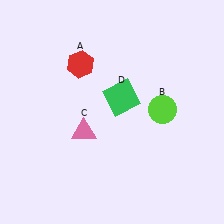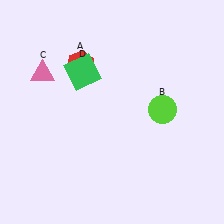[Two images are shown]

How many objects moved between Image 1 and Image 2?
2 objects moved between the two images.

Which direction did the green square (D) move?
The green square (D) moved left.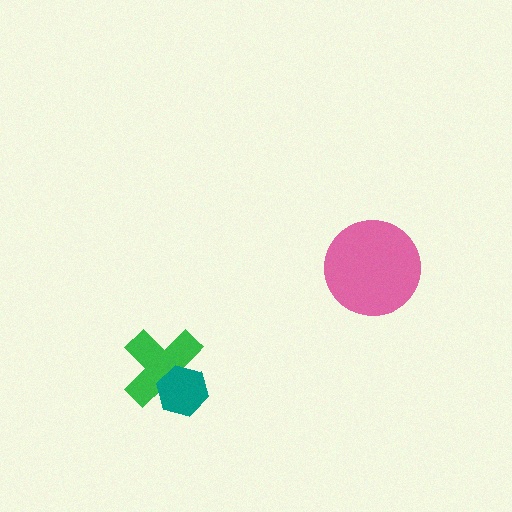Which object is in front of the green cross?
The teal hexagon is in front of the green cross.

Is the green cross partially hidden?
Yes, it is partially covered by another shape.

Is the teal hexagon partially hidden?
No, no other shape covers it.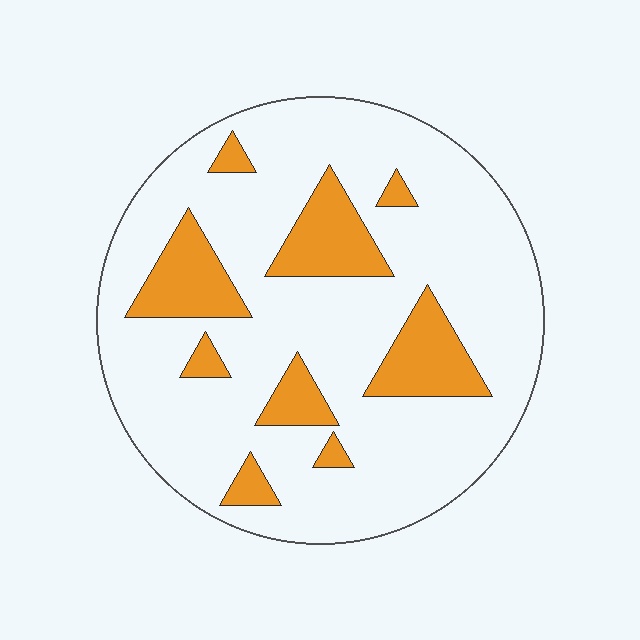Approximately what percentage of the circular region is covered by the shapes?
Approximately 20%.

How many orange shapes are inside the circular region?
9.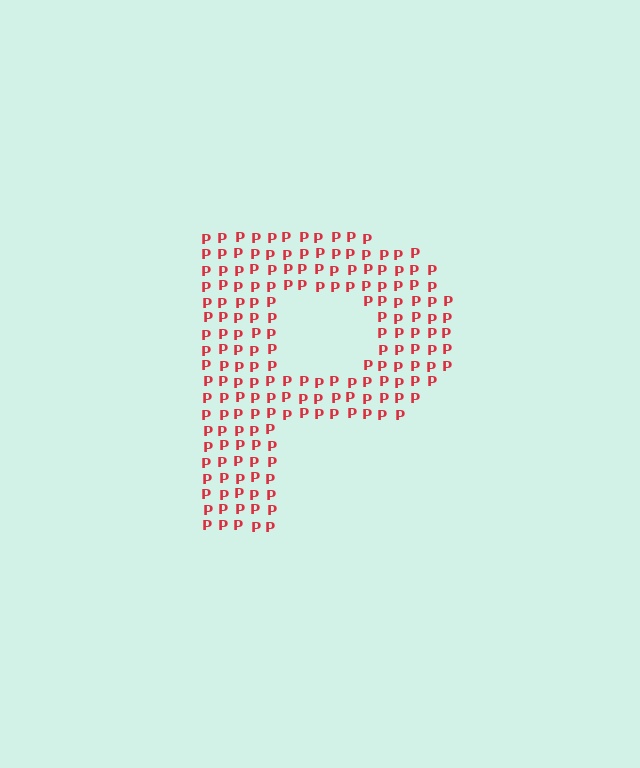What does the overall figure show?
The overall figure shows the letter P.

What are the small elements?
The small elements are letter P's.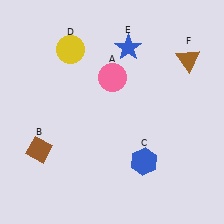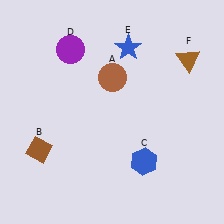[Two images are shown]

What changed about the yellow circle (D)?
In Image 1, D is yellow. In Image 2, it changed to purple.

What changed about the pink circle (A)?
In Image 1, A is pink. In Image 2, it changed to brown.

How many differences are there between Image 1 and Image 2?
There are 2 differences between the two images.